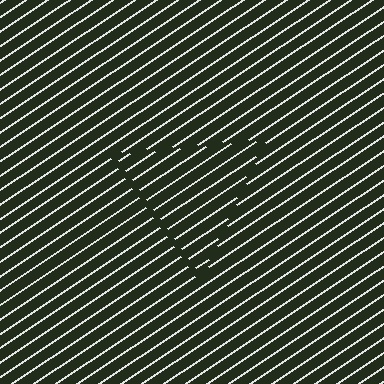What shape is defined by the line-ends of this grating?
An illusory triangle. The interior of the shape contains the same grating, shifted by half a period — the contour is defined by the phase discontinuity where line-ends from the inner and outer gratings abut.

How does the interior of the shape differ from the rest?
The interior of the shape contains the same grating, shifted by half a period — the contour is defined by the phase discontinuity where line-ends from the inner and outer gratings abut.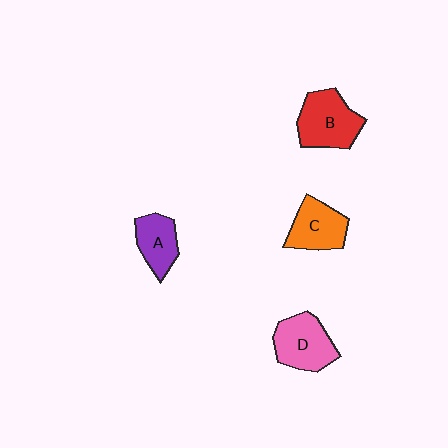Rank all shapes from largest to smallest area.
From largest to smallest: B (red), D (pink), C (orange), A (purple).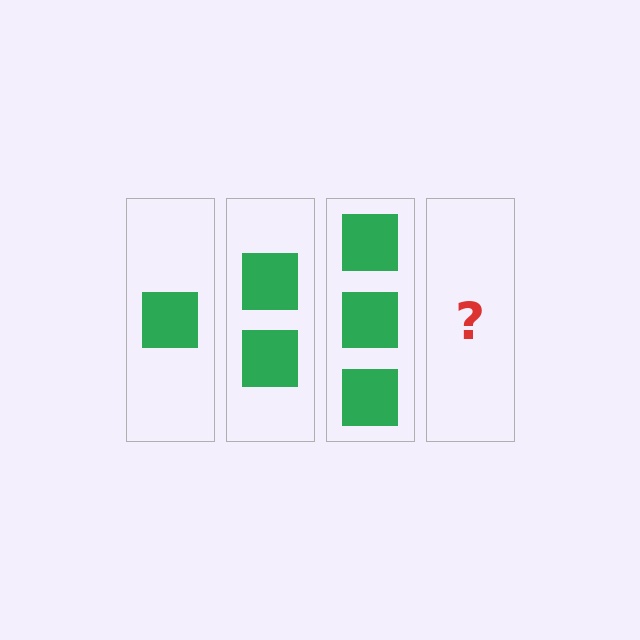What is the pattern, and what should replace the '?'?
The pattern is that each step adds one more square. The '?' should be 4 squares.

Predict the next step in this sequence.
The next step is 4 squares.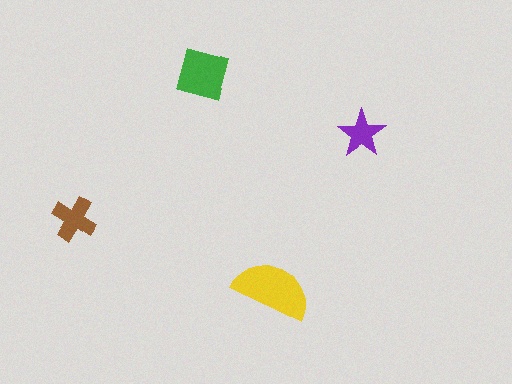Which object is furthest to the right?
The purple star is rightmost.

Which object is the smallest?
The purple star.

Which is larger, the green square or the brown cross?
The green square.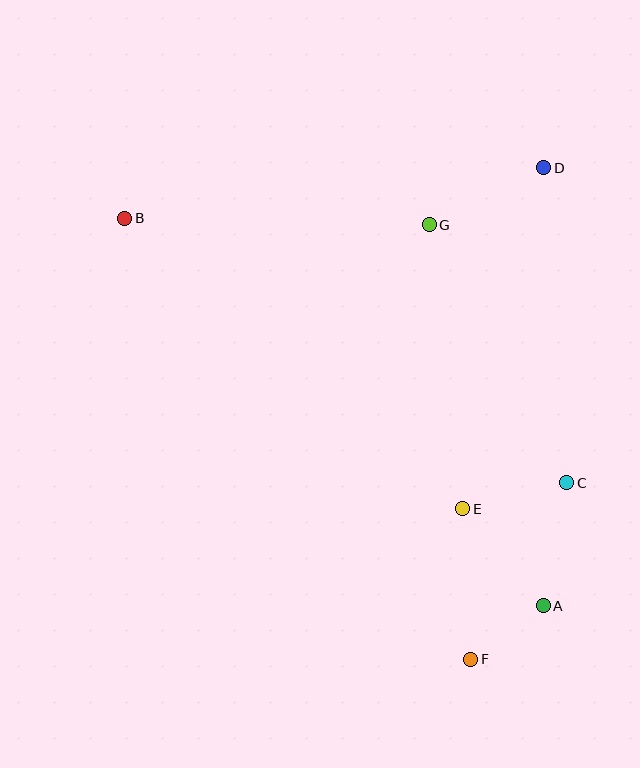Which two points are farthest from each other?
Points A and B are farthest from each other.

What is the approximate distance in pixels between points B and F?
The distance between B and F is approximately 560 pixels.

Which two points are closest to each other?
Points A and F are closest to each other.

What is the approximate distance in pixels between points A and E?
The distance between A and E is approximately 126 pixels.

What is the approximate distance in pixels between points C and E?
The distance between C and E is approximately 107 pixels.